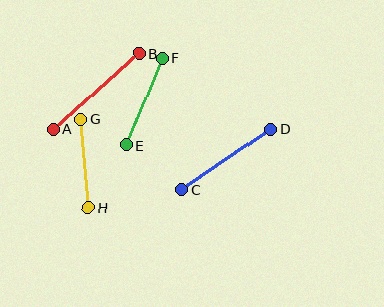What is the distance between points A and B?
The distance is approximately 114 pixels.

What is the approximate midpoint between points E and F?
The midpoint is at approximately (144, 101) pixels.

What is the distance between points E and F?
The distance is approximately 94 pixels.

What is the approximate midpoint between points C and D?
The midpoint is at approximately (226, 159) pixels.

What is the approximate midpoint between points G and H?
The midpoint is at approximately (85, 163) pixels.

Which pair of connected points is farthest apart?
Points A and B are farthest apart.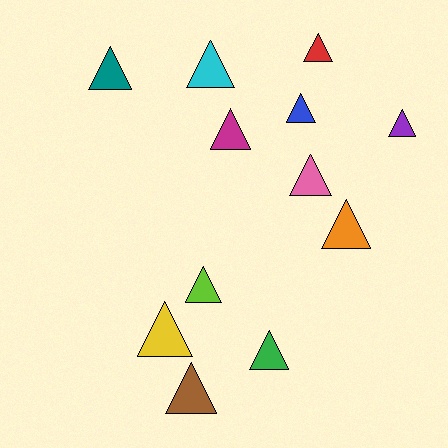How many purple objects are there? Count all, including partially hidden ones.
There is 1 purple object.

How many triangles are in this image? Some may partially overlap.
There are 12 triangles.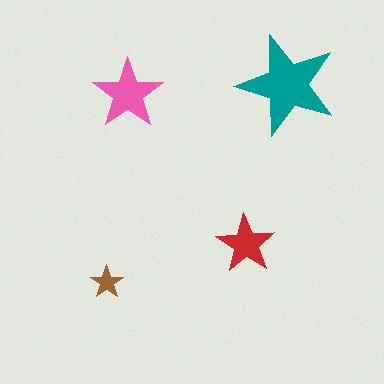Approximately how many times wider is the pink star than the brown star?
About 2 times wider.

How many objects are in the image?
There are 4 objects in the image.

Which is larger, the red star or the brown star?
The red one.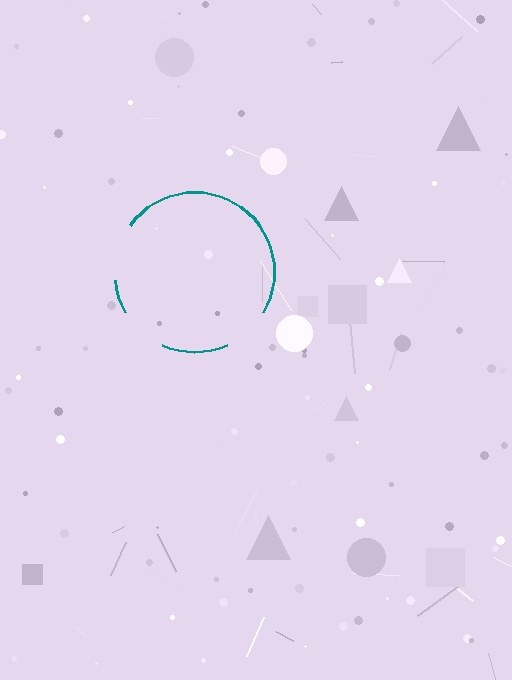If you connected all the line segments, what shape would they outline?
They would outline a circle.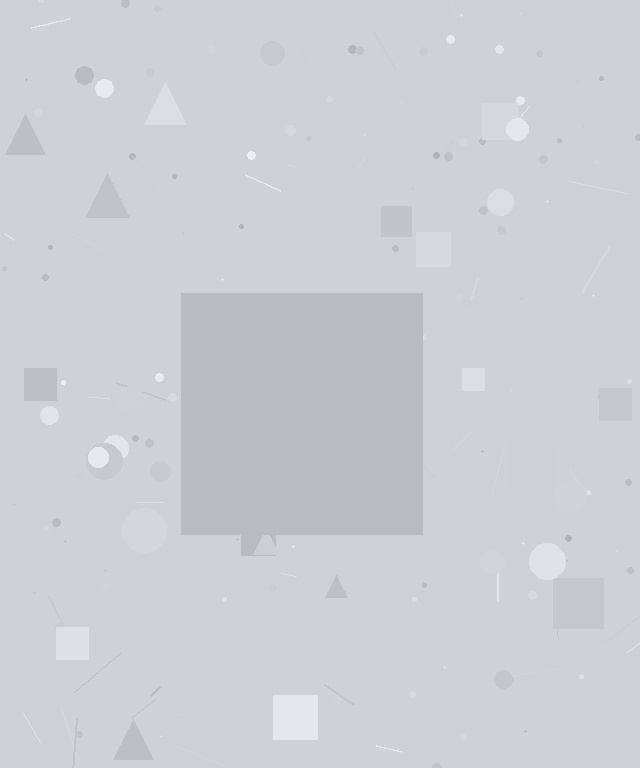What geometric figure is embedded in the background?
A square is embedded in the background.